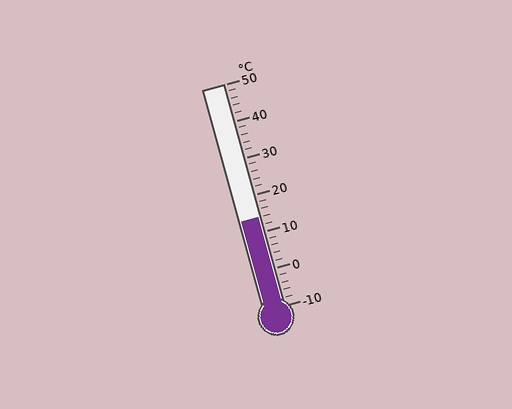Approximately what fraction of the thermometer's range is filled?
The thermometer is filled to approximately 40% of its range.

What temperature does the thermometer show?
The thermometer shows approximately 14°C.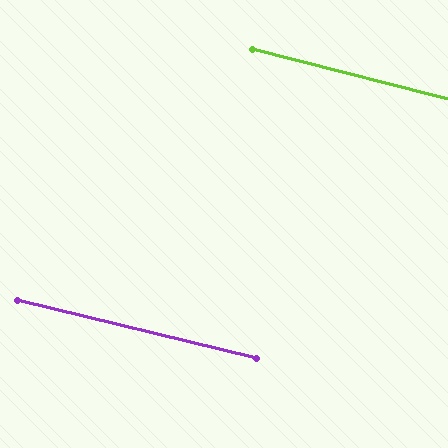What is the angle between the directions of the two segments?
Approximately 0 degrees.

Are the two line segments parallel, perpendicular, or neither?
Parallel — their directions differ by only 0.5°.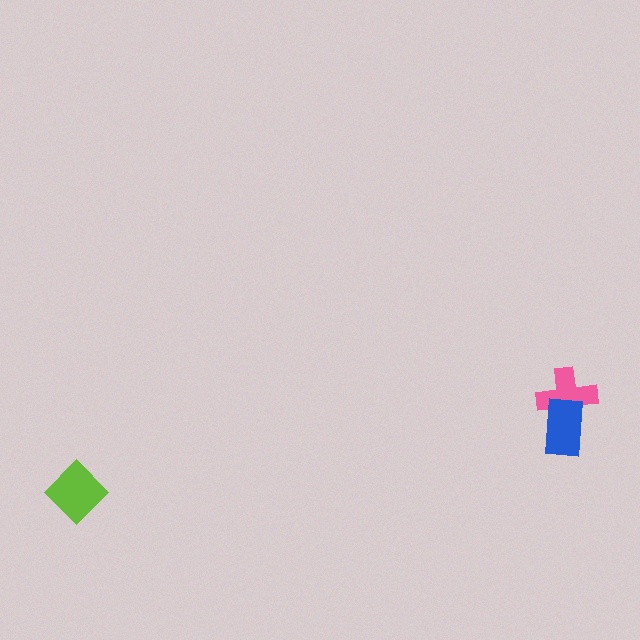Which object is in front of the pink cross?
The blue rectangle is in front of the pink cross.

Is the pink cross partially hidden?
Yes, it is partially covered by another shape.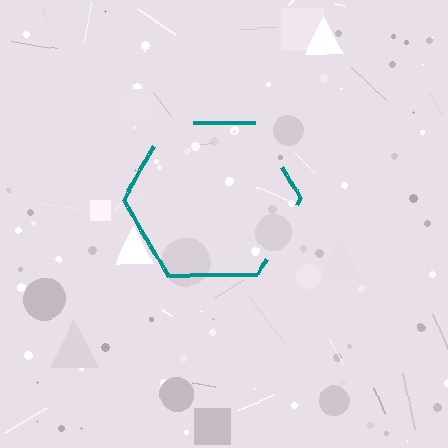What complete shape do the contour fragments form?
The contour fragments form a hexagon.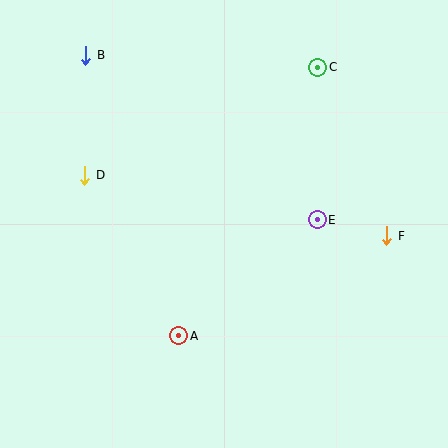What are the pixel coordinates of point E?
Point E is at (317, 220).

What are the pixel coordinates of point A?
Point A is at (179, 336).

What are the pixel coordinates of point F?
Point F is at (387, 236).